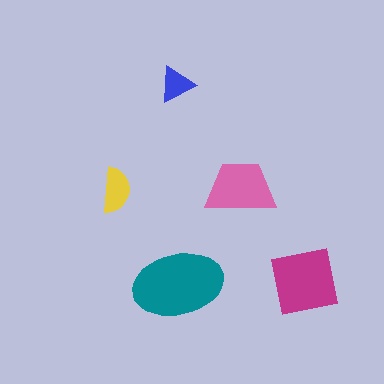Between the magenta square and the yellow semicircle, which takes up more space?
The magenta square.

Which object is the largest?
The teal ellipse.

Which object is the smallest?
The blue triangle.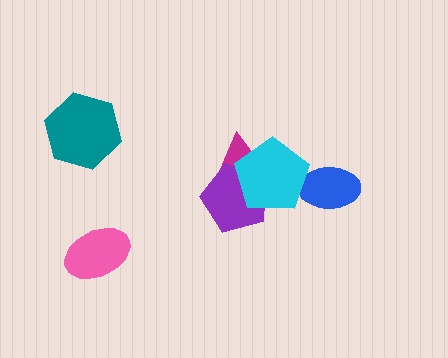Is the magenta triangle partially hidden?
Yes, it is partially covered by another shape.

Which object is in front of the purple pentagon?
The cyan pentagon is in front of the purple pentagon.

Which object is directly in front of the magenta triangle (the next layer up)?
The purple pentagon is directly in front of the magenta triangle.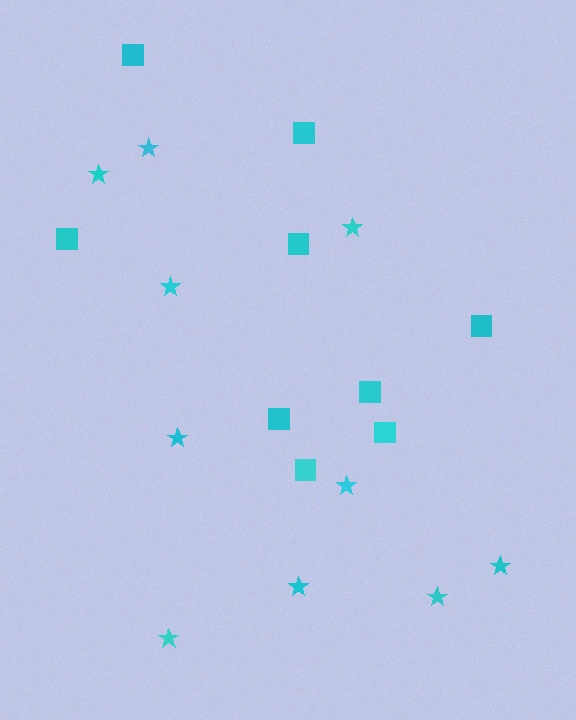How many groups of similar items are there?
There are 2 groups: one group of stars (10) and one group of squares (9).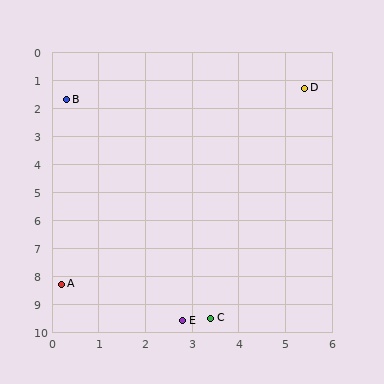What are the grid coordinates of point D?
Point D is at approximately (5.4, 1.3).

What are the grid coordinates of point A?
Point A is at approximately (0.2, 8.3).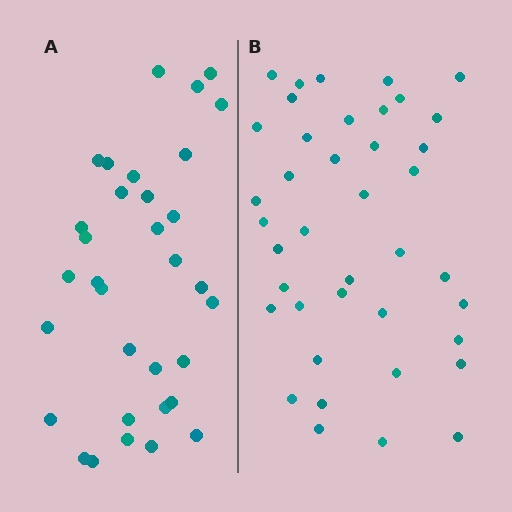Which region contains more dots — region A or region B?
Region B (the right region) has more dots.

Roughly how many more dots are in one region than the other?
Region B has roughly 8 or so more dots than region A.